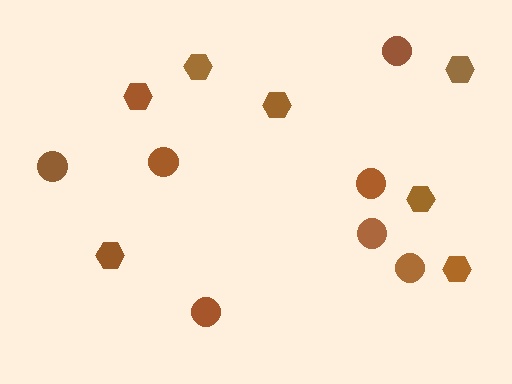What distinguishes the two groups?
There are 2 groups: one group of circles (7) and one group of hexagons (7).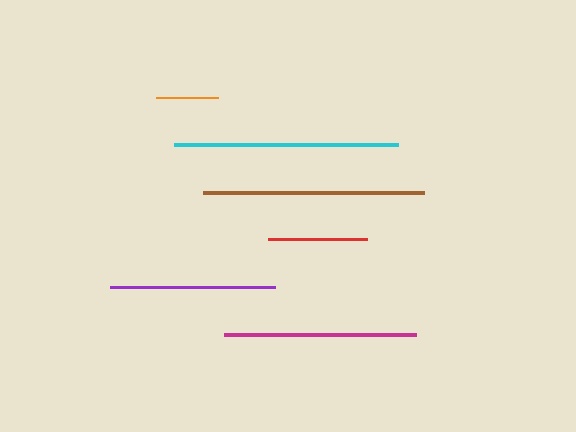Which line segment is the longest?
The cyan line is the longest at approximately 224 pixels.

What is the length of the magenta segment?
The magenta segment is approximately 192 pixels long.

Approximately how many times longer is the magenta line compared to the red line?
The magenta line is approximately 1.9 times the length of the red line.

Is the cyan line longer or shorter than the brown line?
The cyan line is longer than the brown line.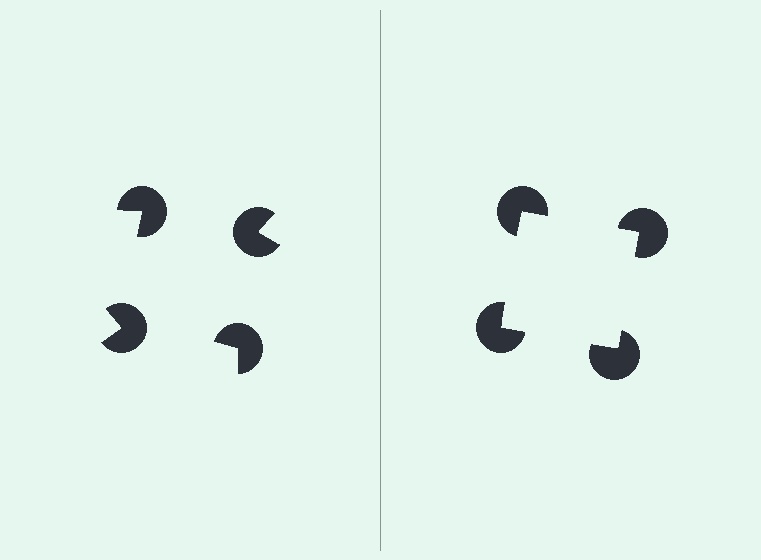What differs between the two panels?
The pac-man discs are positioned identically on both sides; only the wedge orientations differ. On the right they align to a square; on the left they are misaligned.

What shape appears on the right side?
An illusory square.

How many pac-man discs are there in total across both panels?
8 — 4 on each side.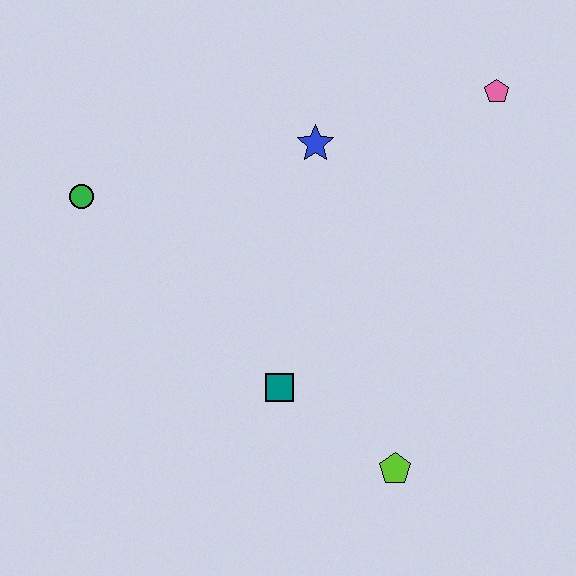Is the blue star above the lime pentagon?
Yes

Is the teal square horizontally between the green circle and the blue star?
Yes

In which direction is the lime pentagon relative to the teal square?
The lime pentagon is to the right of the teal square.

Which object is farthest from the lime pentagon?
The green circle is farthest from the lime pentagon.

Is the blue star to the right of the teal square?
Yes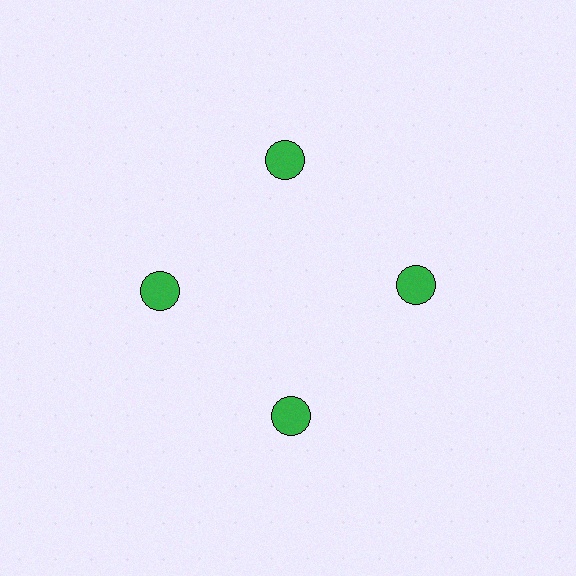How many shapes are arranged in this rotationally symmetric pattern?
There are 4 shapes, arranged in 4 groups of 1.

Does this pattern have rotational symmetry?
Yes, this pattern has 4-fold rotational symmetry. It looks the same after rotating 90 degrees around the center.